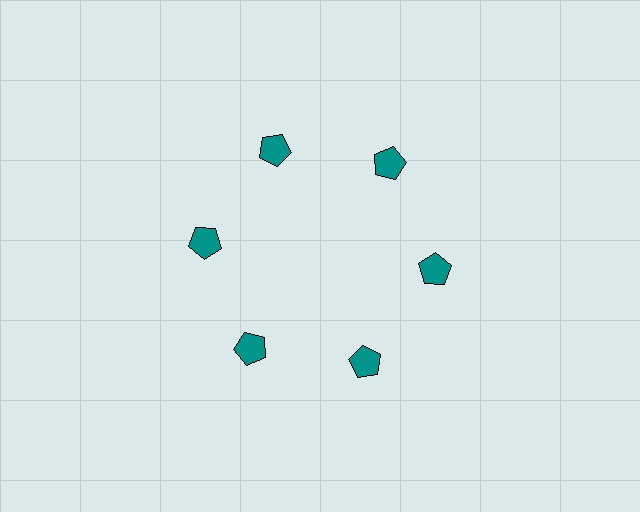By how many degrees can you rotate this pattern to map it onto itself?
The pattern maps onto itself every 60 degrees of rotation.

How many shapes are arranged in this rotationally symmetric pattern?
There are 6 shapes, arranged in 6 groups of 1.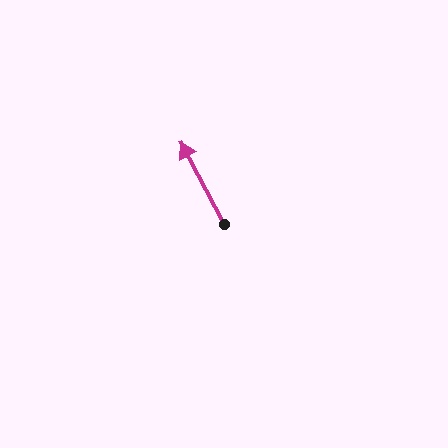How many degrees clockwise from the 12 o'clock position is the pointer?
Approximately 332 degrees.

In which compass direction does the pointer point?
Northwest.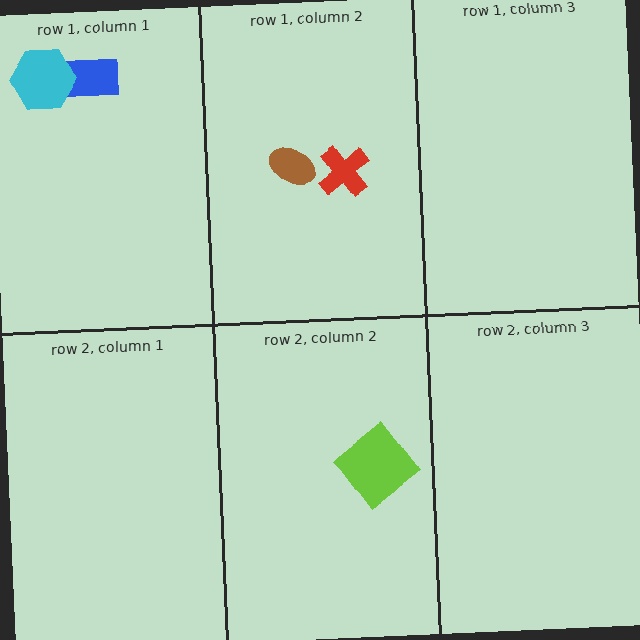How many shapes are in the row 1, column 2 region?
2.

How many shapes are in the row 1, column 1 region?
2.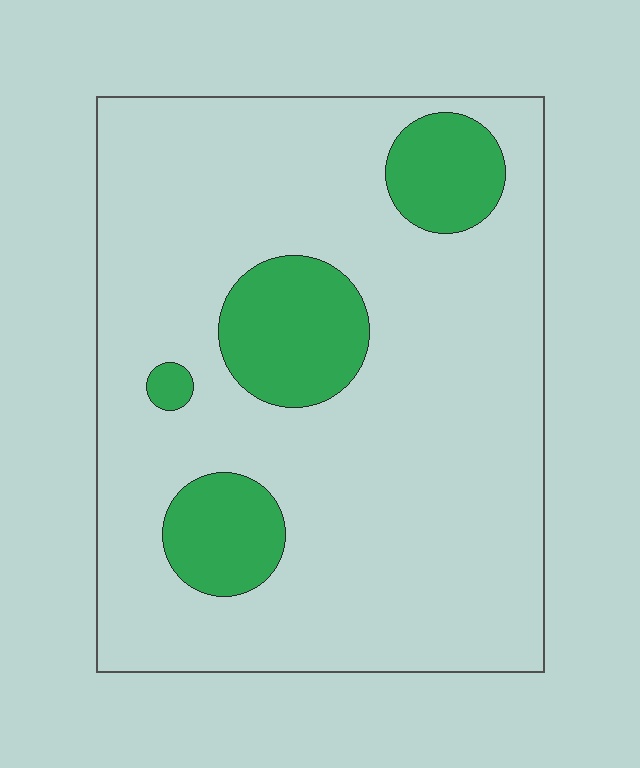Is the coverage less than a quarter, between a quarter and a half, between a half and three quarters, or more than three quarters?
Less than a quarter.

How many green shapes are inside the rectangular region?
4.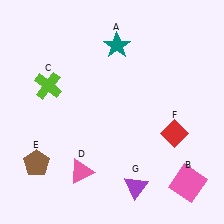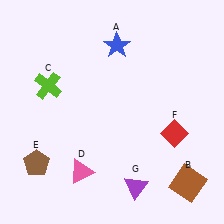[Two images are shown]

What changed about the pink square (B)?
In Image 1, B is pink. In Image 2, it changed to brown.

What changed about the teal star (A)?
In Image 1, A is teal. In Image 2, it changed to blue.